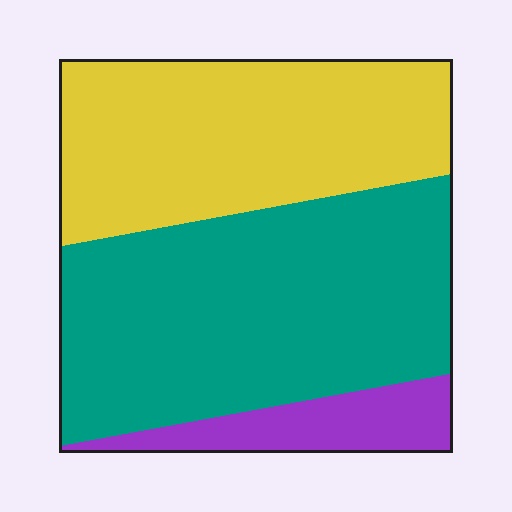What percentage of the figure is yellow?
Yellow takes up about three eighths (3/8) of the figure.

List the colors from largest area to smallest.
From largest to smallest: teal, yellow, purple.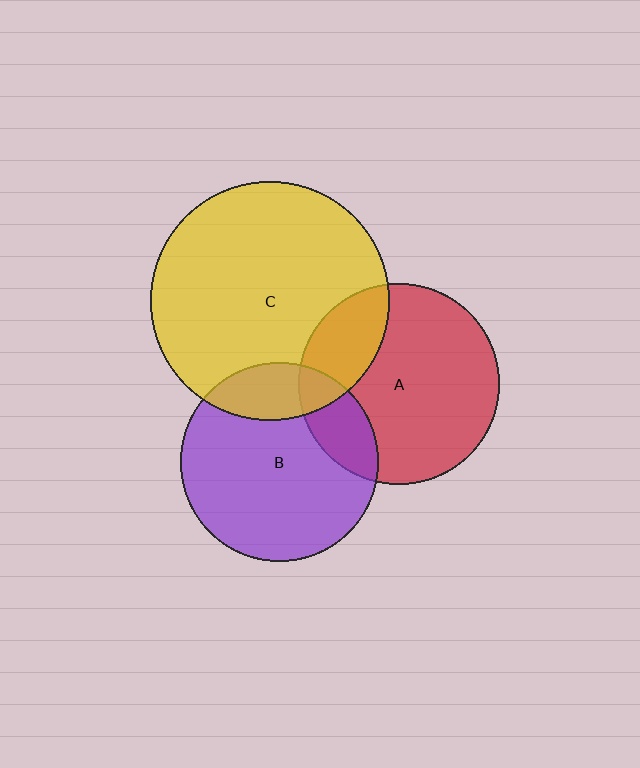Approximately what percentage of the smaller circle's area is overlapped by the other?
Approximately 20%.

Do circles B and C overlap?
Yes.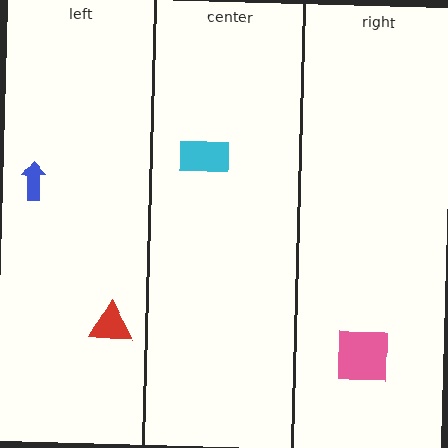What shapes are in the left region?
The blue arrow, the red triangle.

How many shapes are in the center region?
1.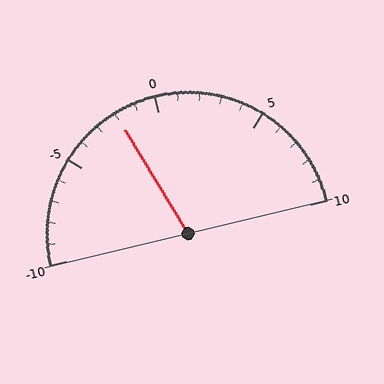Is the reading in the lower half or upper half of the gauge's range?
The reading is in the lower half of the range (-10 to 10).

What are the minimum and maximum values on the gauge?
The gauge ranges from -10 to 10.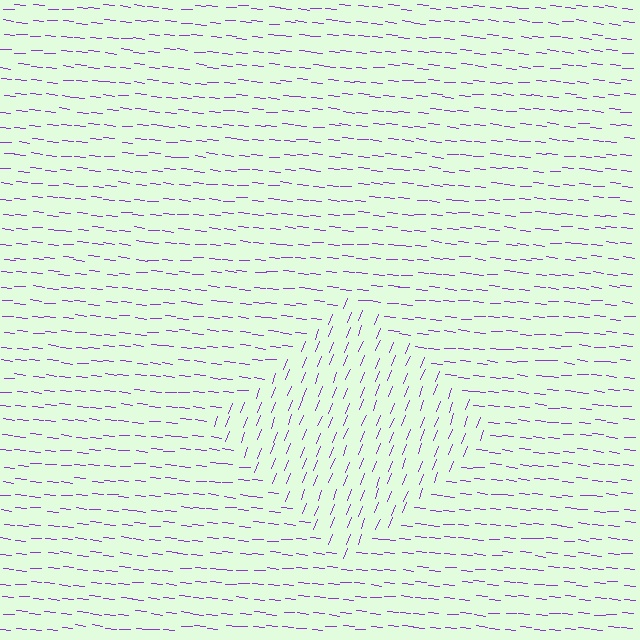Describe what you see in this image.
The image is filled with small purple line segments. A diamond region in the image has lines oriented differently from the surrounding lines, creating a visible texture boundary.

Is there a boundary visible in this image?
Yes, there is a texture boundary formed by a change in line orientation.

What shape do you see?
I see a diamond.